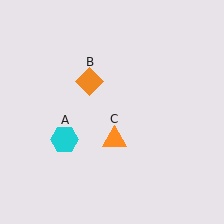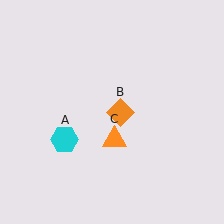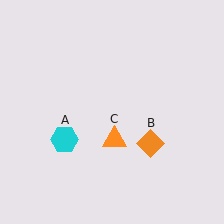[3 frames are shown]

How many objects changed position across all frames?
1 object changed position: orange diamond (object B).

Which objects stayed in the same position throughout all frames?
Cyan hexagon (object A) and orange triangle (object C) remained stationary.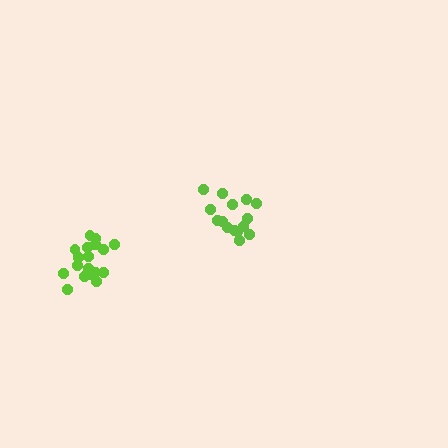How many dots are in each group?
Group 1: 18 dots, Group 2: 15 dots (33 total).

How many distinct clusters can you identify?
There are 2 distinct clusters.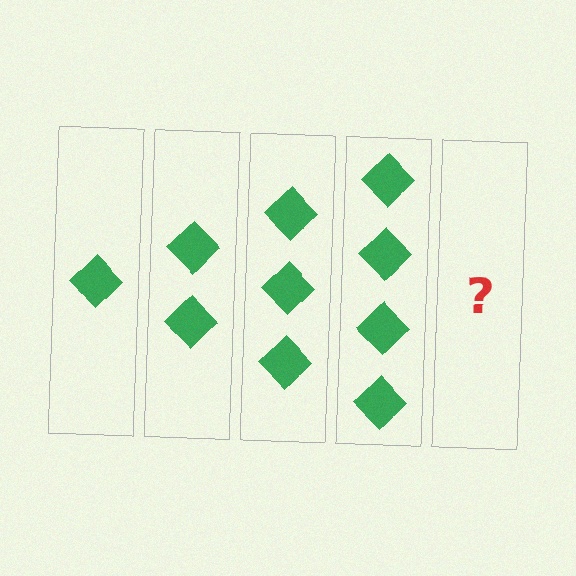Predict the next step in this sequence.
The next step is 5 diamonds.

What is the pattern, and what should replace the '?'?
The pattern is that each step adds one more diamond. The '?' should be 5 diamonds.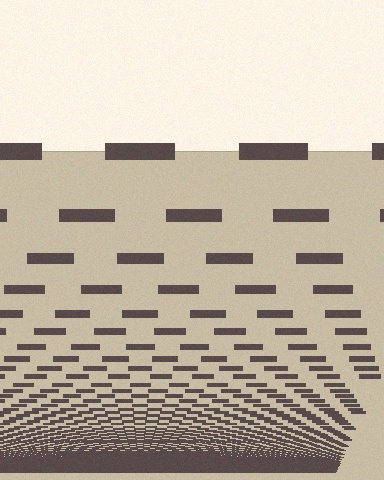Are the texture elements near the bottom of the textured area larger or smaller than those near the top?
Smaller. The gradient is inverted — elements near the bottom are smaller and denser.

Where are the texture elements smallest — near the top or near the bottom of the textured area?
Near the bottom.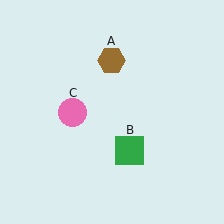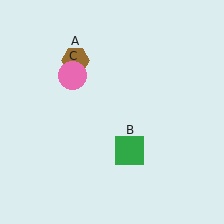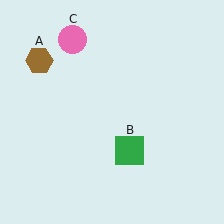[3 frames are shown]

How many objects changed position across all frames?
2 objects changed position: brown hexagon (object A), pink circle (object C).